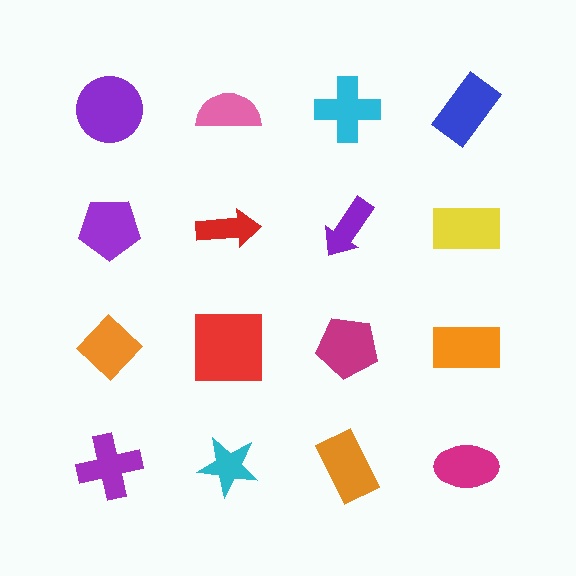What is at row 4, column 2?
A cyan star.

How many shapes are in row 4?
4 shapes.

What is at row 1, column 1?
A purple circle.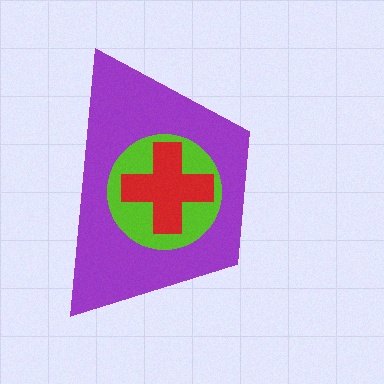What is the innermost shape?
The red cross.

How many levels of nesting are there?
3.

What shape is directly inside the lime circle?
The red cross.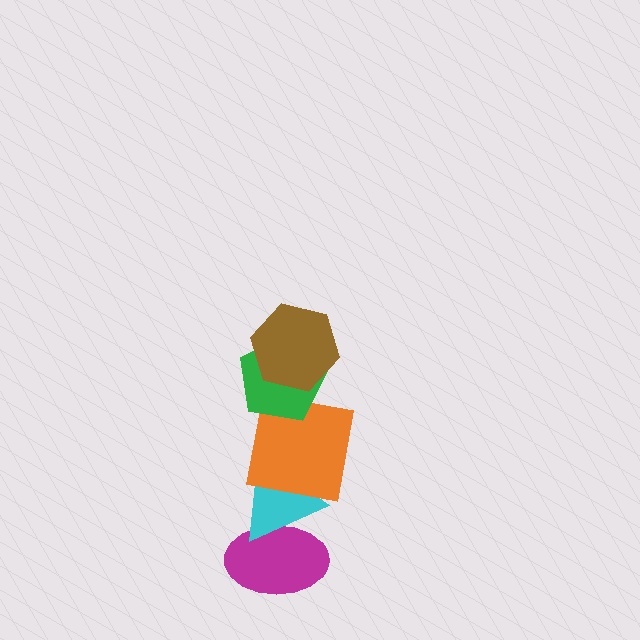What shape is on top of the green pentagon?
The brown hexagon is on top of the green pentagon.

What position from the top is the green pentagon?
The green pentagon is 2nd from the top.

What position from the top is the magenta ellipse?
The magenta ellipse is 5th from the top.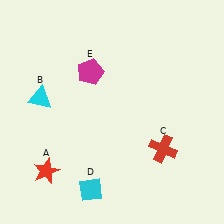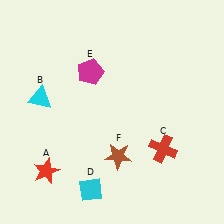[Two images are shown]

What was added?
A brown star (F) was added in Image 2.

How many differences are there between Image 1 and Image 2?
There is 1 difference between the two images.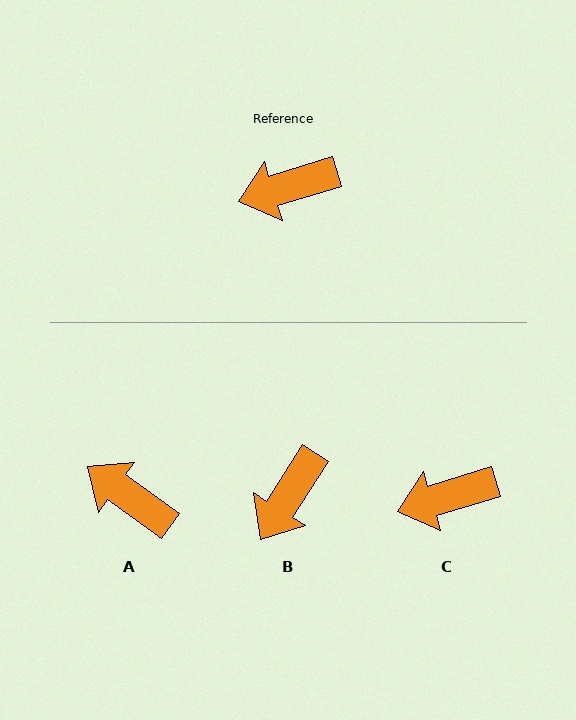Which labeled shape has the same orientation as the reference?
C.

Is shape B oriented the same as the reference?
No, it is off by about 40 degrees.